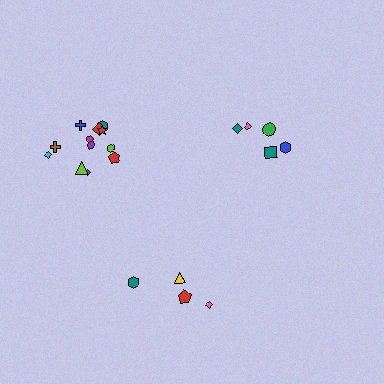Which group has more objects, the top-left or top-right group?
The top-left group.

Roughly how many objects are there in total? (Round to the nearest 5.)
Roughly 20 objects in total.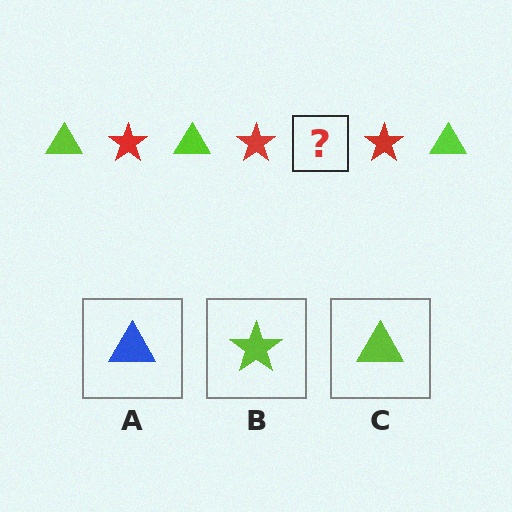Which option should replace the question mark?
Option C.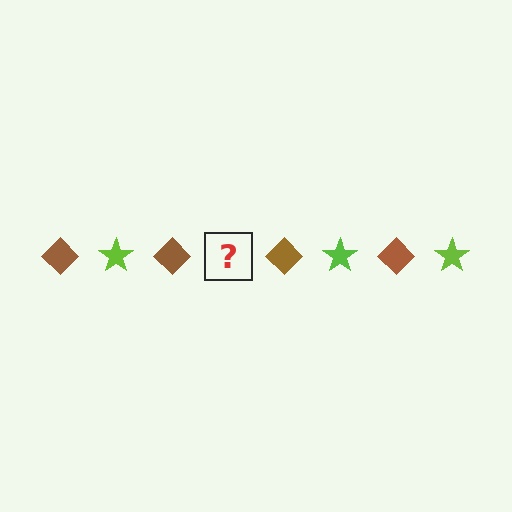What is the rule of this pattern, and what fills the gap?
The rule is that the pattern alternates between brown diamond and lime star. The gap should be filled with a lime star.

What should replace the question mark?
The question mark should be replaced with a lime star.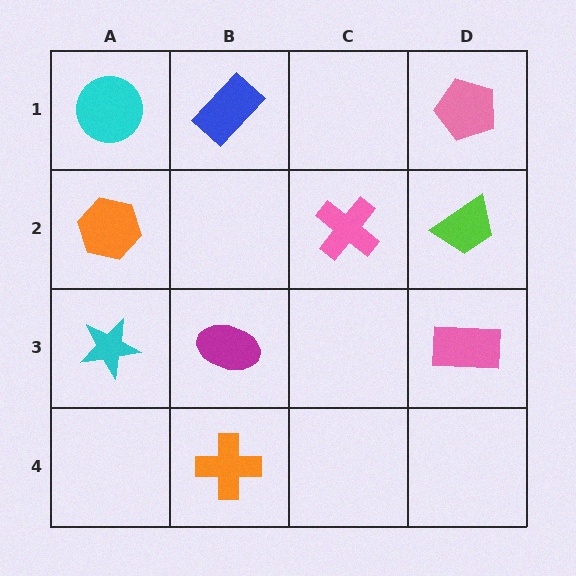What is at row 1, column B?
A blue rectangle.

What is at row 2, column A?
An orange hexagon.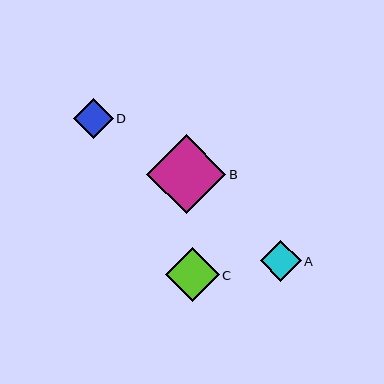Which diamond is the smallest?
Diamond D is the smallest with a size of approximately 40 pixels.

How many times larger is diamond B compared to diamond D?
Diamond B is approximately 2.0 times the size of diamond D.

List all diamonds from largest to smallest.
From largest to smallest: B, C, A, D.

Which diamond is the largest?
Diamond B is the largest with a size of approximately 79 pixels.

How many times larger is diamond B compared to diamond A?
Diamond B is approximately 1.9 times the size of diamond A.